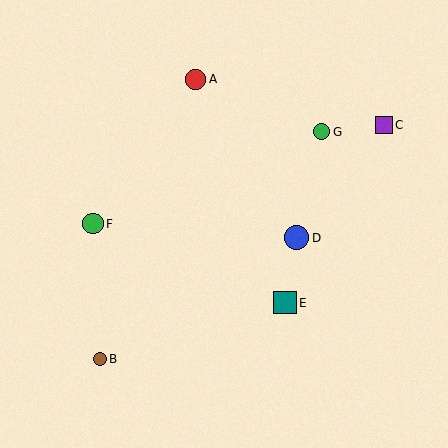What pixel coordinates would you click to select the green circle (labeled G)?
Click at (321, 132) to select the green circle G.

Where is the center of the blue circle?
The center of the blue circle is at (297, 238).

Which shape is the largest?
The blue circle (labeled D) is the largest.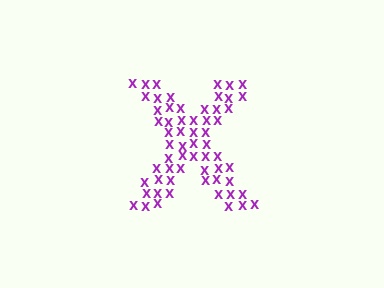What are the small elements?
The small elements are letter X's.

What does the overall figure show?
The overall figure shows the letter X.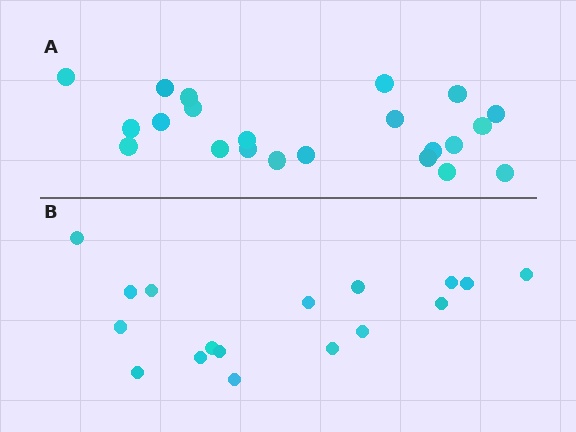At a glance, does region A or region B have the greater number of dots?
Region A (the top region) has more dots.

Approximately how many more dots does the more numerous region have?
Region A has about 5 more dots than region B.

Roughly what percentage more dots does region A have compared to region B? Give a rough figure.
About 30% more.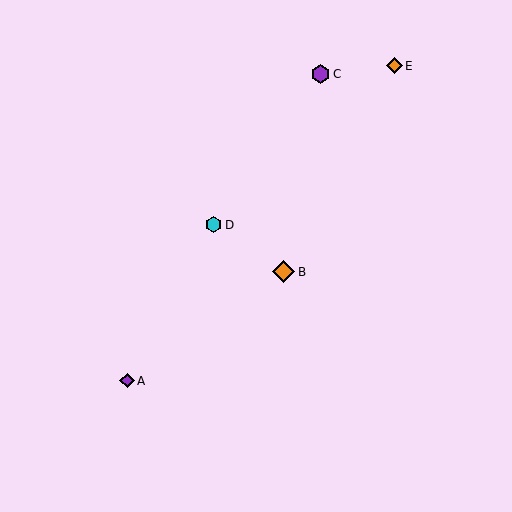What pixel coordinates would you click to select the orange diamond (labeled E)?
Click at (394, 66) to select the orange diamond E.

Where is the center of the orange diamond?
The center of the orange diamond is at (394, 66).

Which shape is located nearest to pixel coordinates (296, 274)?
The orange diamond (labeled B) at (284, 272) is nearest to that location.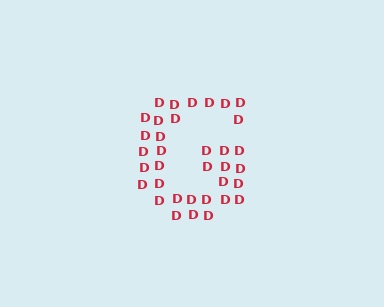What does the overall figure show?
The overall figure shows the letter G.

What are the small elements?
The small elements are letter D's.